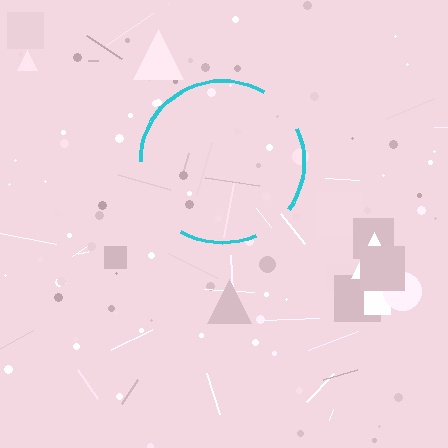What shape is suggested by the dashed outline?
The dashed outline suggests a circle.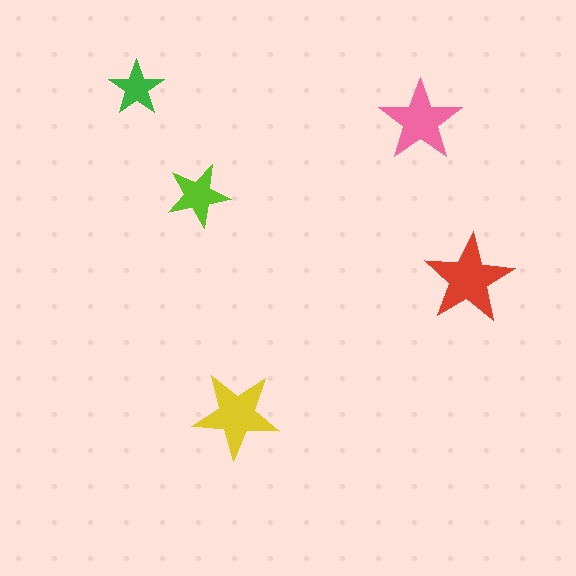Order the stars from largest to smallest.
the red one, the yellow one, the pink one, the lime one, the green one.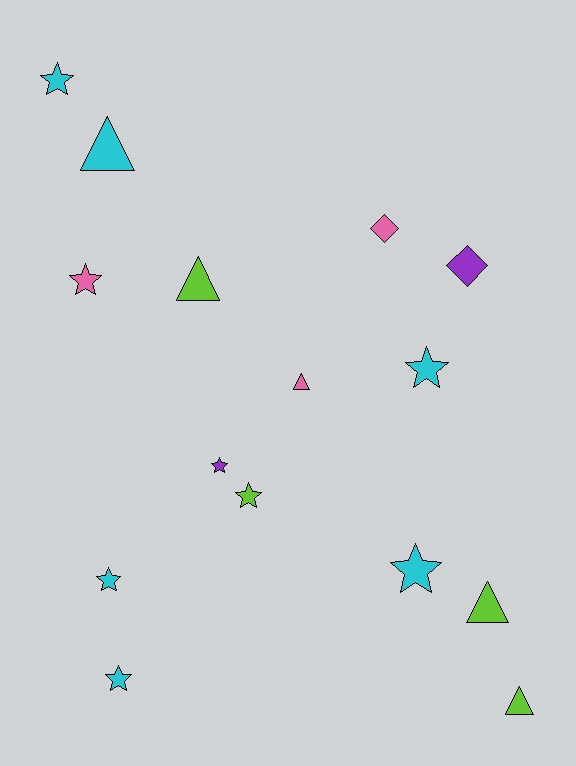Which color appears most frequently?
Cyan, with 6 objects.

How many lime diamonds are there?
There are no lime diamonds.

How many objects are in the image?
There are 15 objects.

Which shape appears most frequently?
Star, with 8 objects.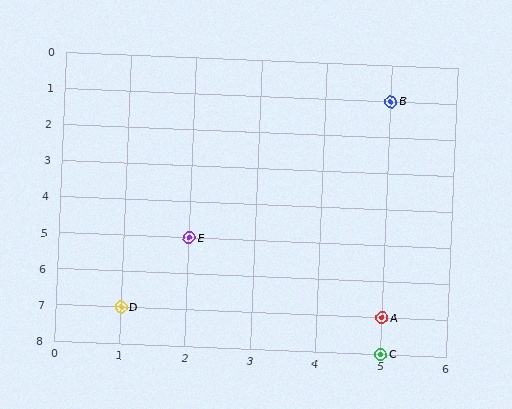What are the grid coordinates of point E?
Point E is at grid coordinates (2, 5).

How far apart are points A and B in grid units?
Points A and B are 6 rows apart.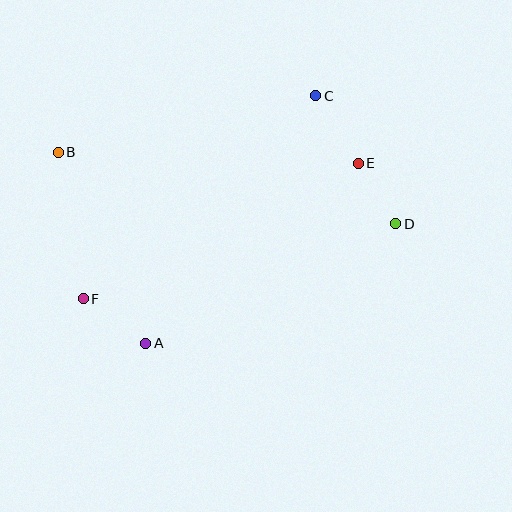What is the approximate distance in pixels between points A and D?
The distance between A and D is approximately 277 pixels.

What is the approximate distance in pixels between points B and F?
The distance between B and F is approximately 148 pixels.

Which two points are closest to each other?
Points D and E are closest to each other.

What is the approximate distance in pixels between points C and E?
The distance between C and E is approximately 79 pixels.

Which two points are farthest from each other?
Points B and D are farthest from each other.